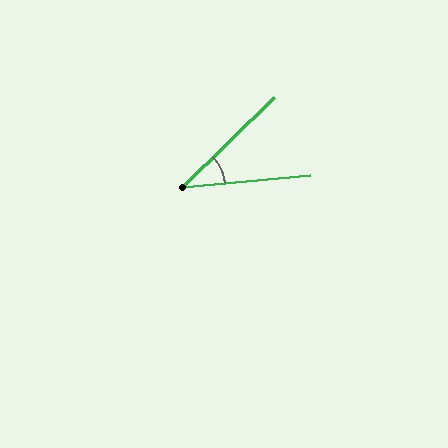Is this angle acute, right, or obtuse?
It is acute.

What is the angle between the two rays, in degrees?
Approximately 39 degrees.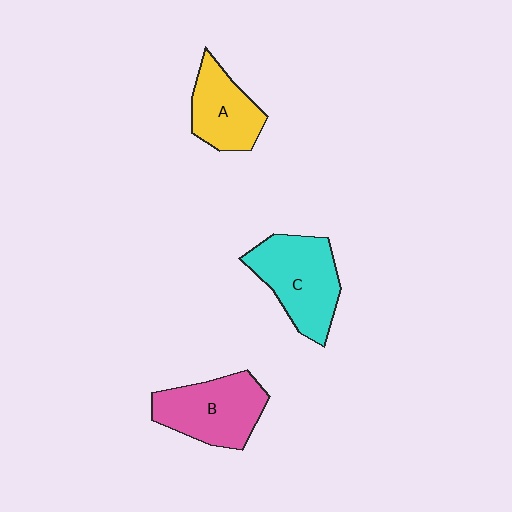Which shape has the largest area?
Shape C (cyan).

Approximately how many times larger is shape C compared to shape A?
Approximately 1.4 times.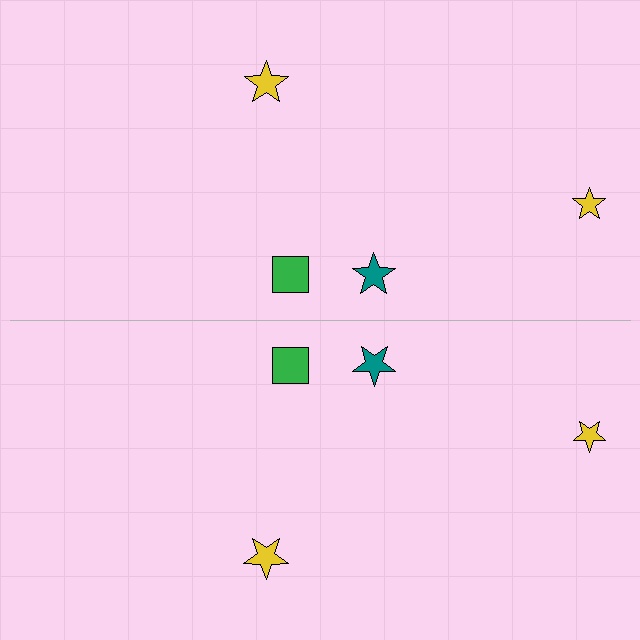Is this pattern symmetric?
Yes, this pattern has bilateral (reflection) symmetry.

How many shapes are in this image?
There are 8 shapes in this image.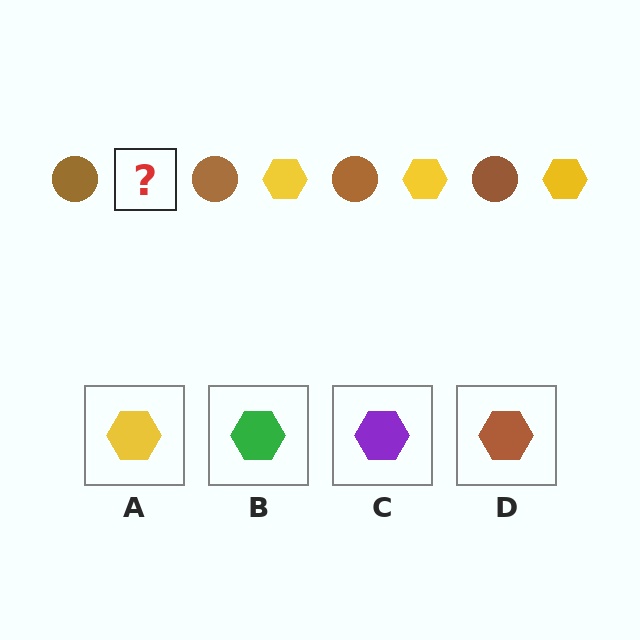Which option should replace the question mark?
Option A.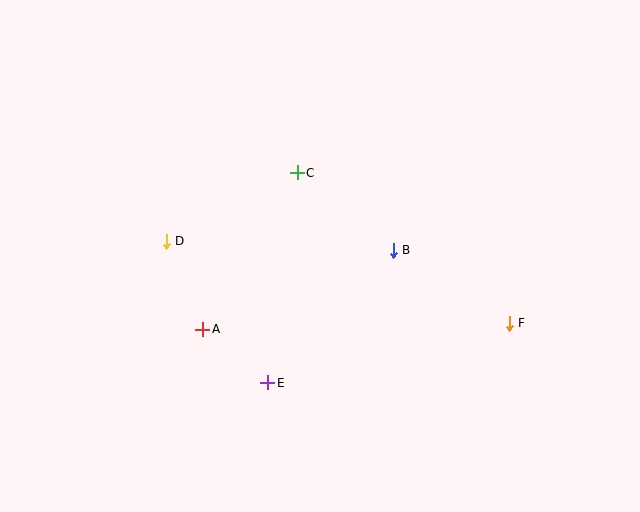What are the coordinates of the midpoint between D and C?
The midpoint between D and C is at (232, 207).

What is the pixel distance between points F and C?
The distance between F and C is 260 pixels.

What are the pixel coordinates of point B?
Point B is at (393, 250).